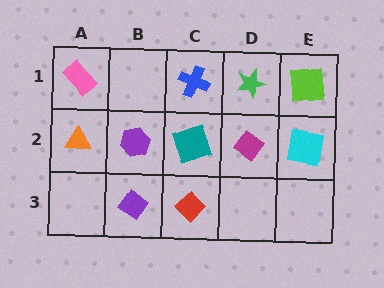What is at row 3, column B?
A purple diamond.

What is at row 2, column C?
A teal square.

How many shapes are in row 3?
2 shapes.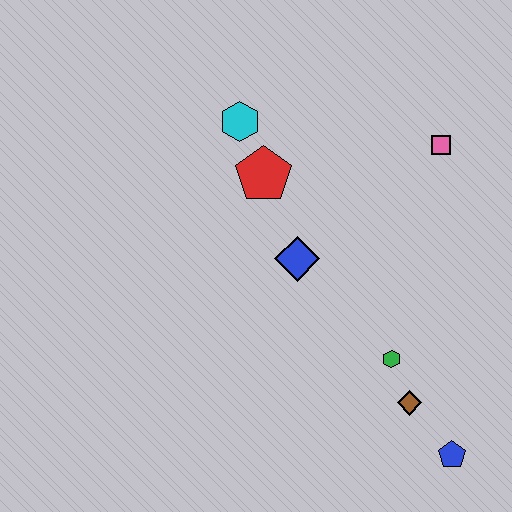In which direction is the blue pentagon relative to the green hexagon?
The blue pentagon is below the green hexagon.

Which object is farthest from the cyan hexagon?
The blue pentagon is farthest from the cyan hexagon.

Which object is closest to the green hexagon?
The brown diamond is closest to the green hexagon.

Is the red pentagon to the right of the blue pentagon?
No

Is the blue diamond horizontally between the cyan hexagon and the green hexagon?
Yes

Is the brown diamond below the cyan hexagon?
Yes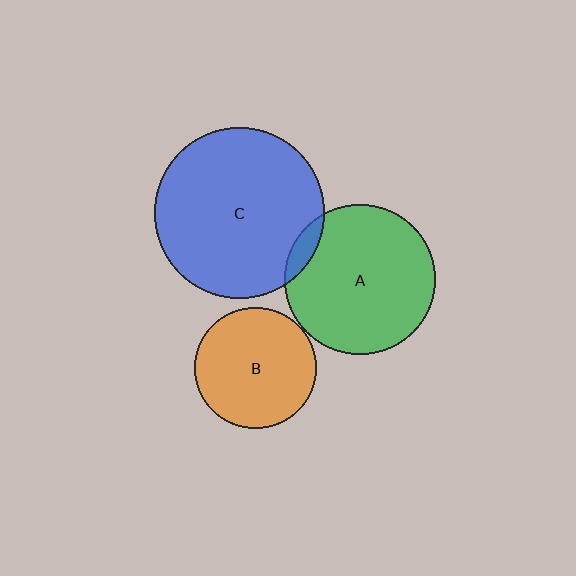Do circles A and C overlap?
Yes.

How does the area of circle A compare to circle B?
Approximately 1.5 times.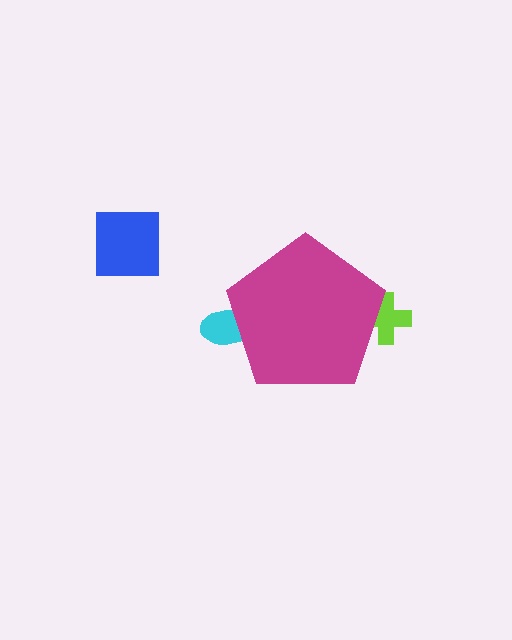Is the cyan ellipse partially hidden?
Yes, the cyan ellipse is partially hidden behind the magenta pentagon.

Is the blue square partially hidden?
No, the blue square is fully visible.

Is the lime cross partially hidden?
Yes, the lime cross is partially hidden behind the magenta pentagon.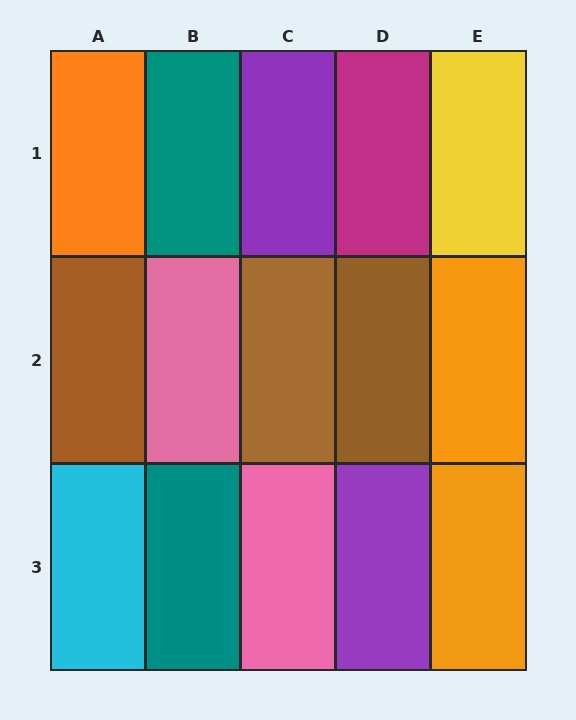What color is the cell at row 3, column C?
Pink.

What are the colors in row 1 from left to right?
Orange, teal, purple, magenta, yellow.